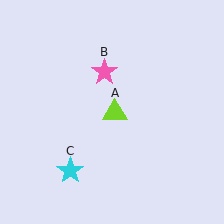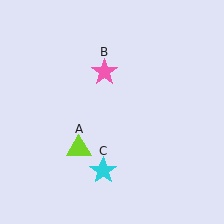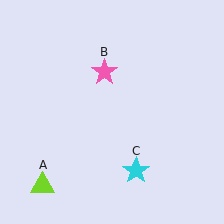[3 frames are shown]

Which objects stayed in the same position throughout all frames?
Pink star (object B) remained stationary.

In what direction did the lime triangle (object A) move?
The lime triangle (object A) moved down and to the left.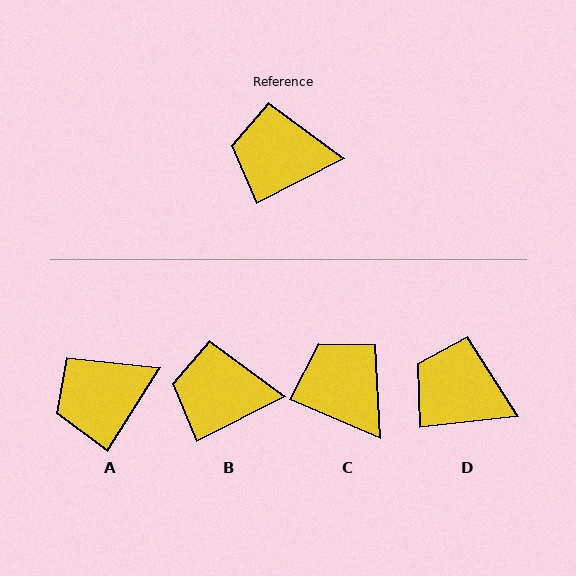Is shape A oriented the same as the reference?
No, it is off by about 31 degrees.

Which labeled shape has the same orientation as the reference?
B.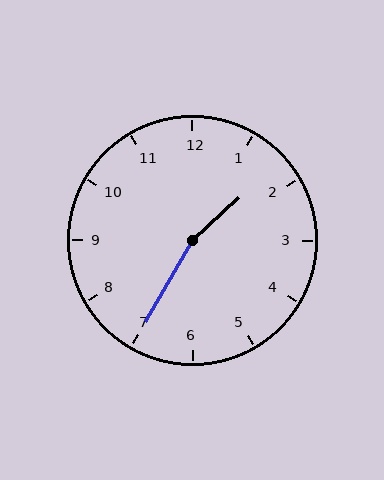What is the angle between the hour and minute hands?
Approximately 162 degrees.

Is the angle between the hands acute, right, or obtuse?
It is obtuse.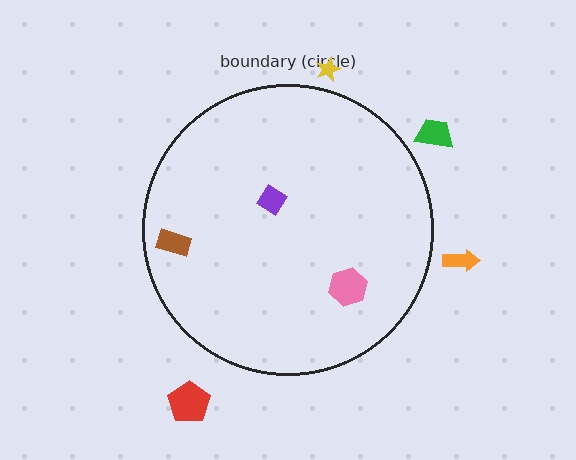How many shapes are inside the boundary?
3 inside, 4 outside.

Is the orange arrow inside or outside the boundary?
Outside.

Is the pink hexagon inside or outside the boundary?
Inside.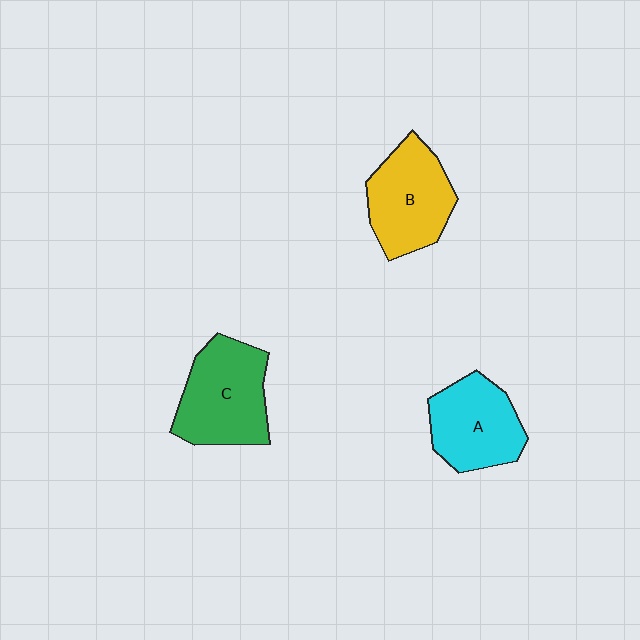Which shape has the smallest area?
Shape A (cyan).